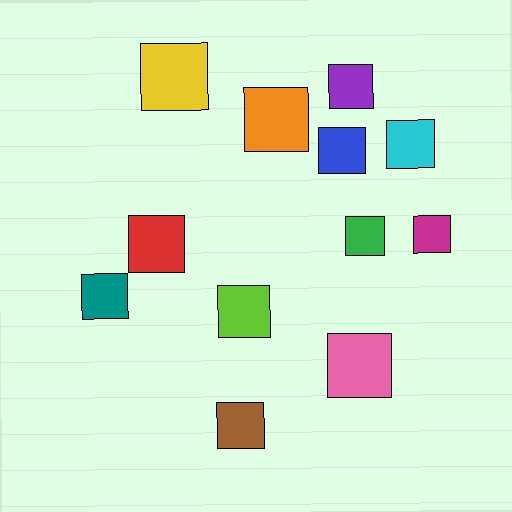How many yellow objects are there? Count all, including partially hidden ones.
There is 1 yellow object.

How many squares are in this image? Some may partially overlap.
There are 12 squares.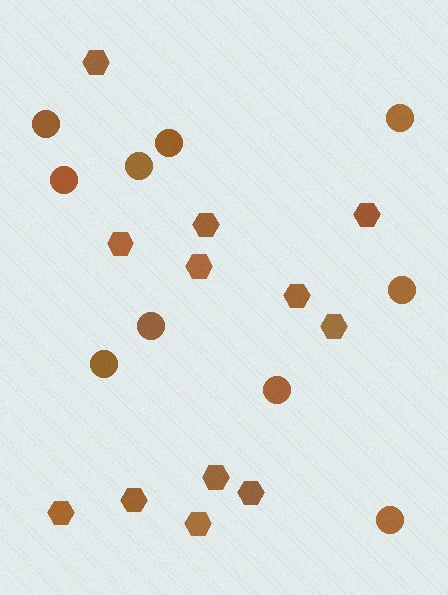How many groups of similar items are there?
There are 2 groups: one group of hexagons (12) and one group of circles (10).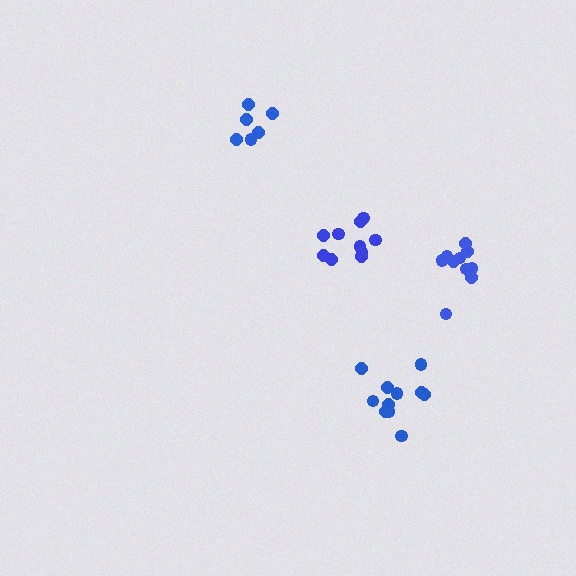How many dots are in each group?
Group 1: 10 dots, Group 2: 6 dots, Group 3: 11 dots, Group 4: 10 dots (37 total).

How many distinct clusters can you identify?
There are 4 distinct clusters.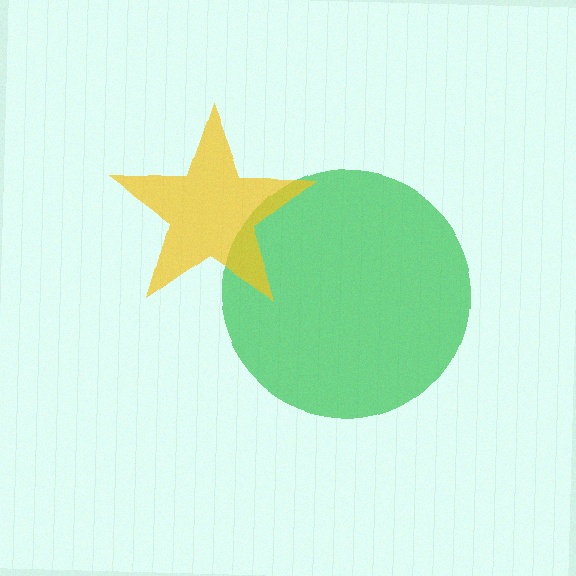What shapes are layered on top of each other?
The layered shapes are: a green circle, a yellow star.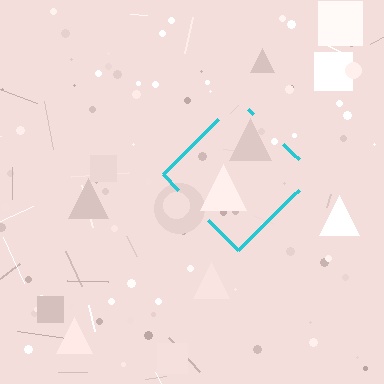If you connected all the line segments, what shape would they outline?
They would outline a diamond.